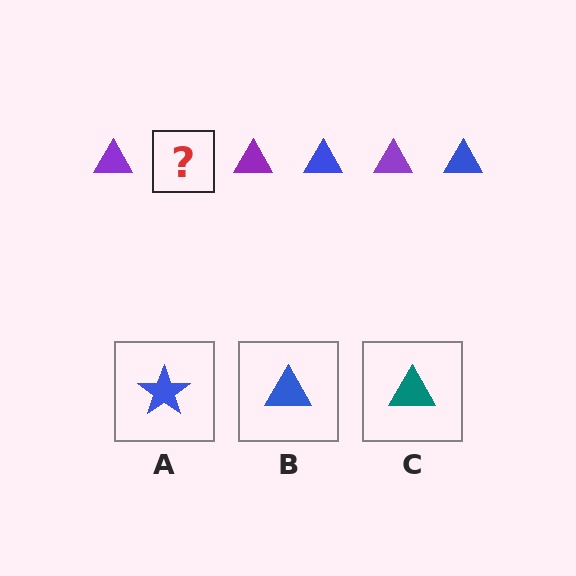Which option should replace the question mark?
Option B.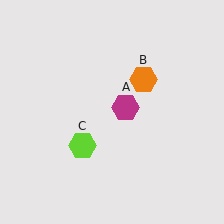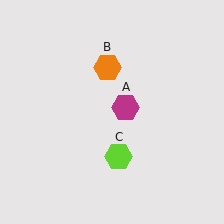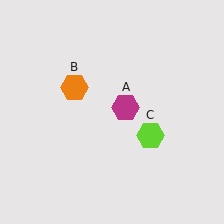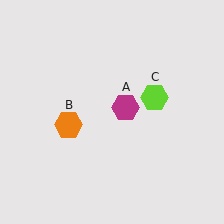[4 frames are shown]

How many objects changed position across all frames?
2 objects changed position: orange hexagon (object B), lime hexagon (object C).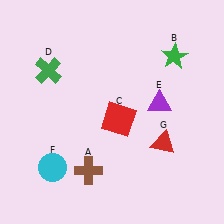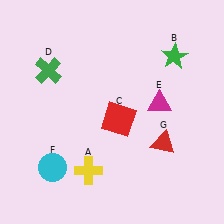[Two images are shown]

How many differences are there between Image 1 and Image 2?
There are 2 differences between the two images.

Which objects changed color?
A changed from brown to yellow. E changed from purple to magenta.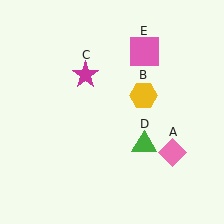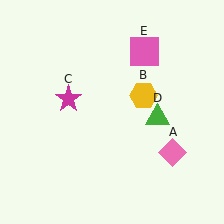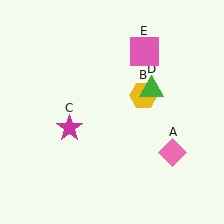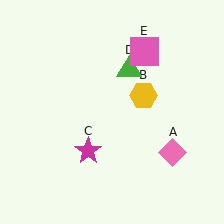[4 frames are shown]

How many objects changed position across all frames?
2 objects changed position: magenta star (object C), green triangle (object D).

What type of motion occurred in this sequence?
The magenta star (object C), green triangle (object D) rotated counterclockwise around the center of the scene.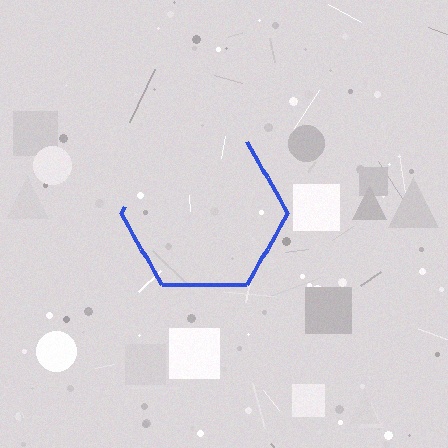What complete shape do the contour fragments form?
The contour fragments form a hexagon.